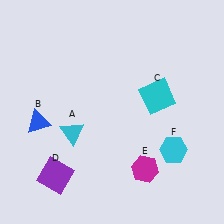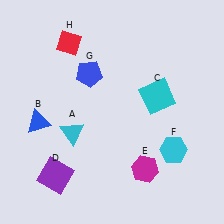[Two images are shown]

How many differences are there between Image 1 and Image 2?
There are 2 differences between the two images.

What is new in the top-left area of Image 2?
A blue pentagon (G) was added in the top-left area of Image 2.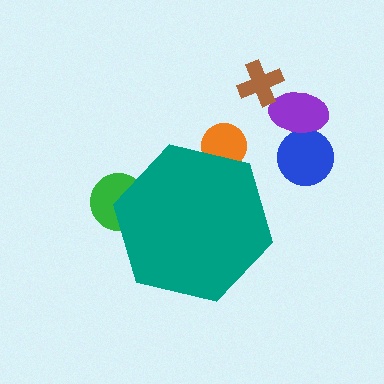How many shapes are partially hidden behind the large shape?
2 shapes are partially hidden.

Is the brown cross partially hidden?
No, the brown cross is fully visible.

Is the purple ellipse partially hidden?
No, the purple ellipse is fully visible.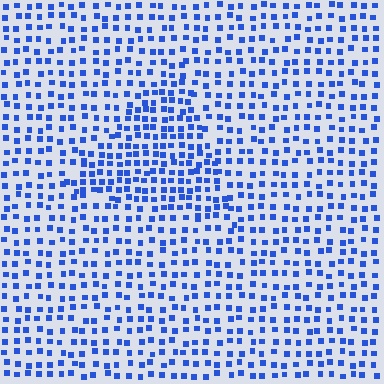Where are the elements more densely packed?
The elements are more densely packed inside the triangle boundary.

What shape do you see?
I see a triangle.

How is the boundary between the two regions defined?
The boundary is defined by a change in element density (approximately 1.6x ratio). All elements are the same color, size, and shape.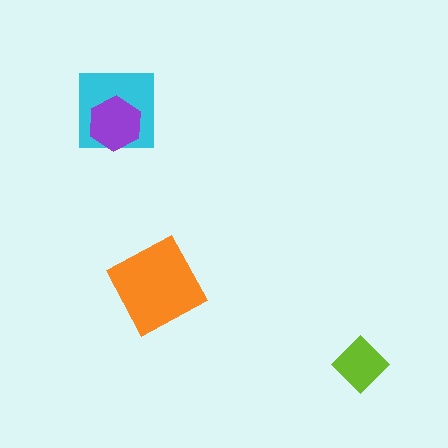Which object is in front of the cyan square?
The purple hexagon is in front of the cyan square.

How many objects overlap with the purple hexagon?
1 object overlaps with the purple hexagon.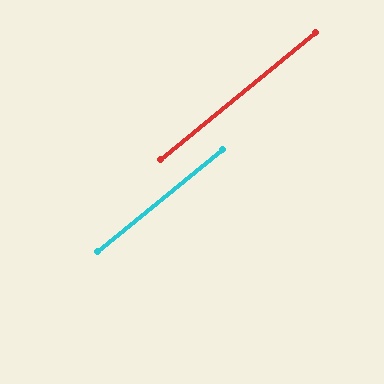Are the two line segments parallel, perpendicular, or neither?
Parallel — their directions differ by only 0.1°.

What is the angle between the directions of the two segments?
Approximately 0 degrees.